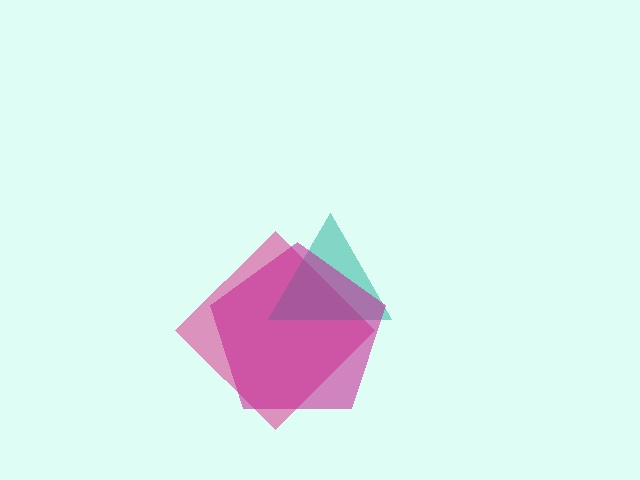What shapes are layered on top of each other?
The layered shapes are: a pink diamond, a teal triangle, a magenta pentagon.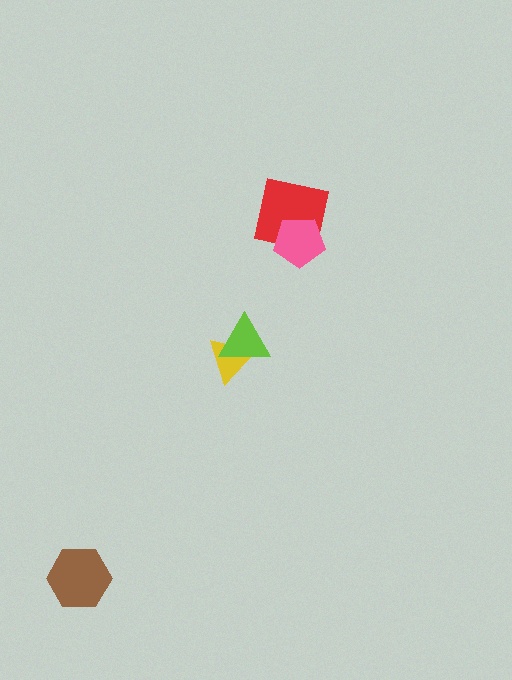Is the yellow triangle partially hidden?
Yes, it is partially covered by another shape.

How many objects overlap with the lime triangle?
1 object overlaps with the lime triangle.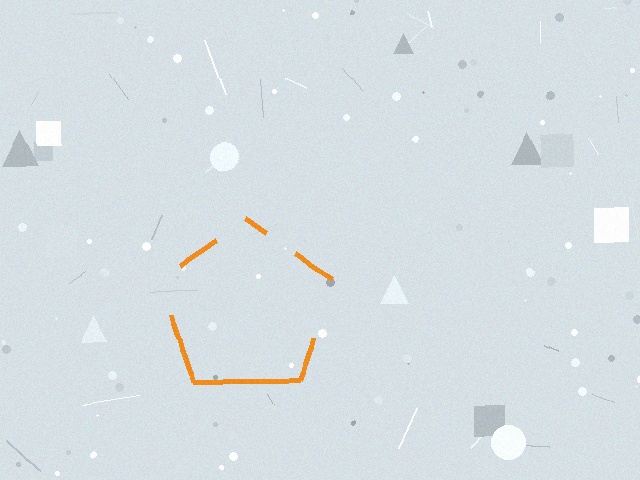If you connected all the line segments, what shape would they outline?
They would outline a pentagon.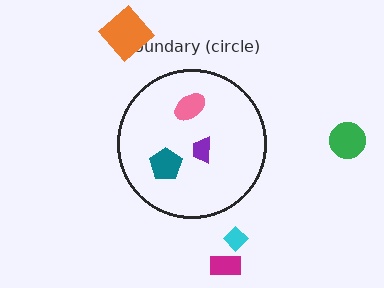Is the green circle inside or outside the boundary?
Outside.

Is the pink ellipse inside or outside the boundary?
Inside.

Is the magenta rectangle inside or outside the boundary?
Outside.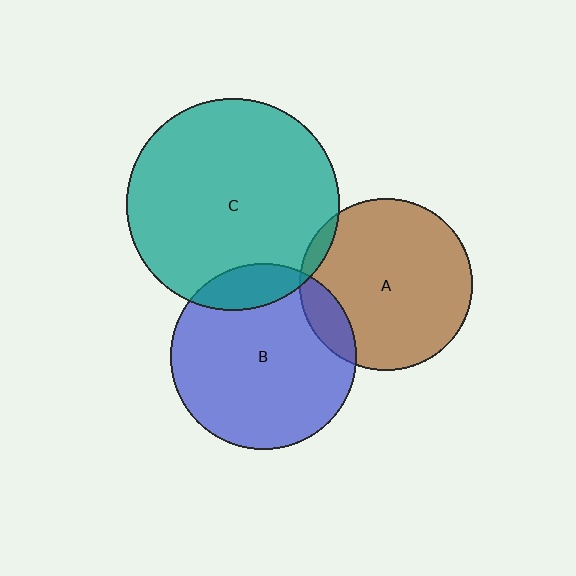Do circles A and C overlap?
Yes.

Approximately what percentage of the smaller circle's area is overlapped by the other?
Approximately 5%.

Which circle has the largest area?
Circle C (teal).